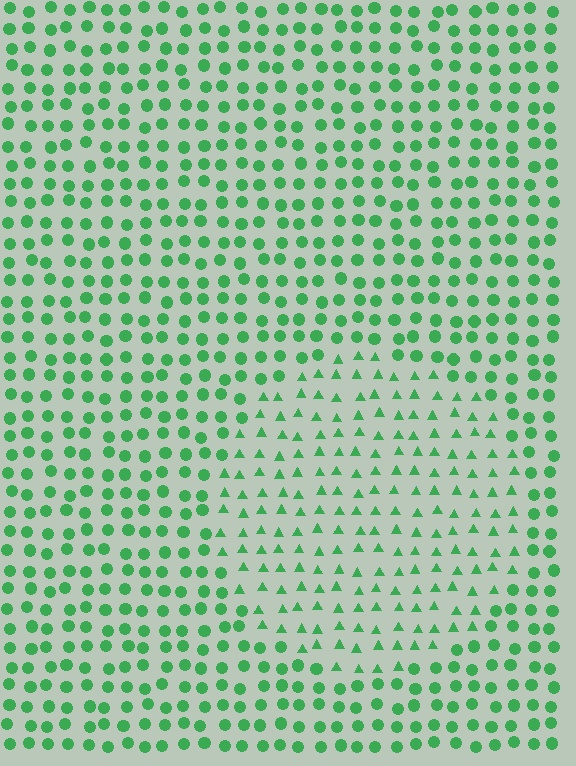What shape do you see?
I see a circle.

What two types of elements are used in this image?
The image uses triangles inside the circle region and circles outside it.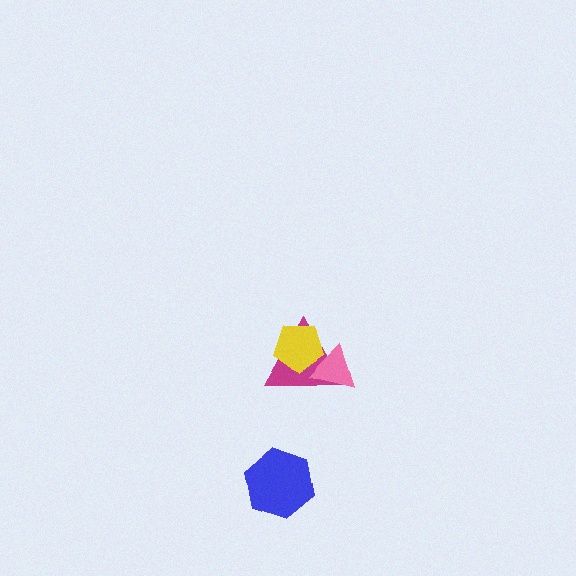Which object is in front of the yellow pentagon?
The pink triangle is in front of the yellow pentagon.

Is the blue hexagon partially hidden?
No, no other shape covers it.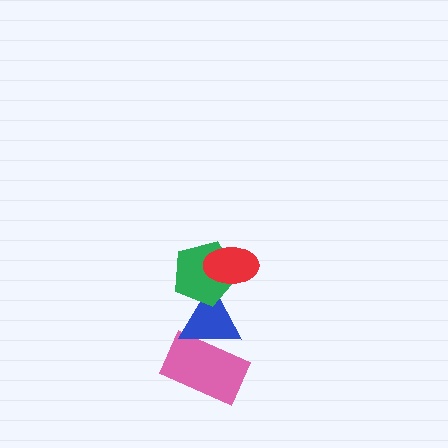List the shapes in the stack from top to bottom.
From top to bottom: the red ellipse, the green pentagon, the blue triangle, the pink rectangle.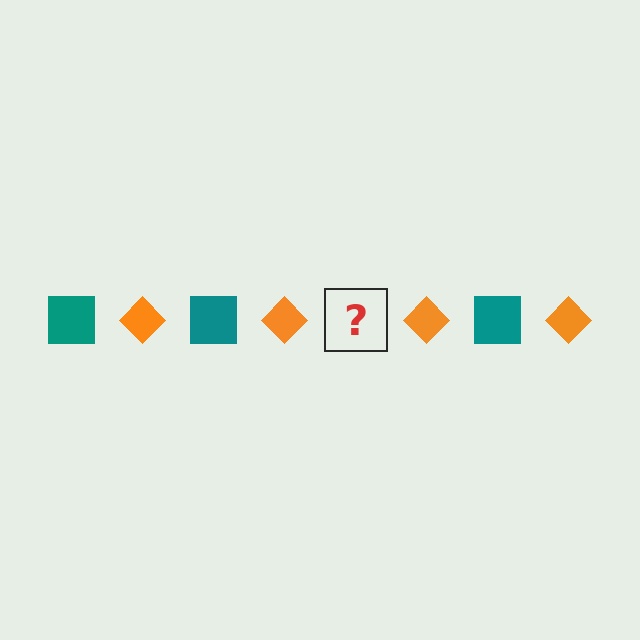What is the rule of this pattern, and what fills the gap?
The rule is that the pattern alternates between teal square and orange diamond. The gap should be filled with a teal square.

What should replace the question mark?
The question mark should be replaced with a teal square.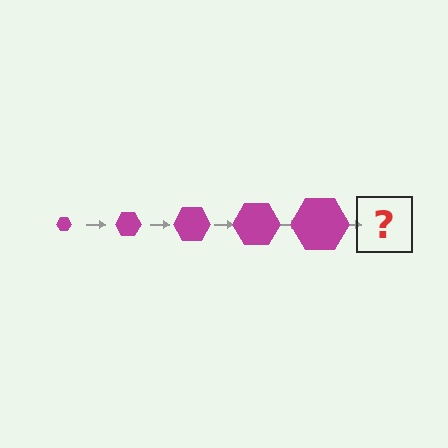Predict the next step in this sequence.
The next step is a magenta hexagon, larger than the previous one.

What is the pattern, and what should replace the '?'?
The pattern is that the hexagon gets progressively larger each step. The '?' should be a magenta hexagon, larger than the previous one.